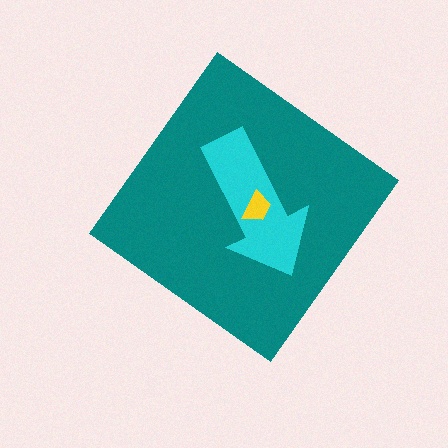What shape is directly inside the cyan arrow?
The yellow trapezoid.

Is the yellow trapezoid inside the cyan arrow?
Yes.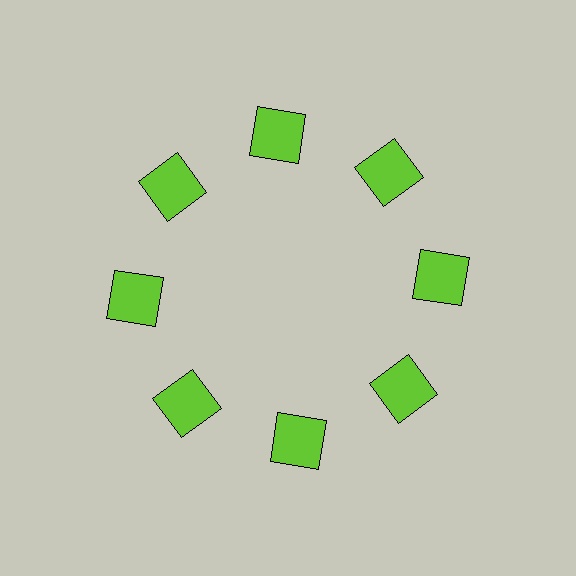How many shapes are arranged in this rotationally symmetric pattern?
There are 8 shapes, arranged in 8 groups of 1.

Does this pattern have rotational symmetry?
Yes, this pattern has 8-fold rotational symmetry. It looks the same after rotating 45 degrees around the center.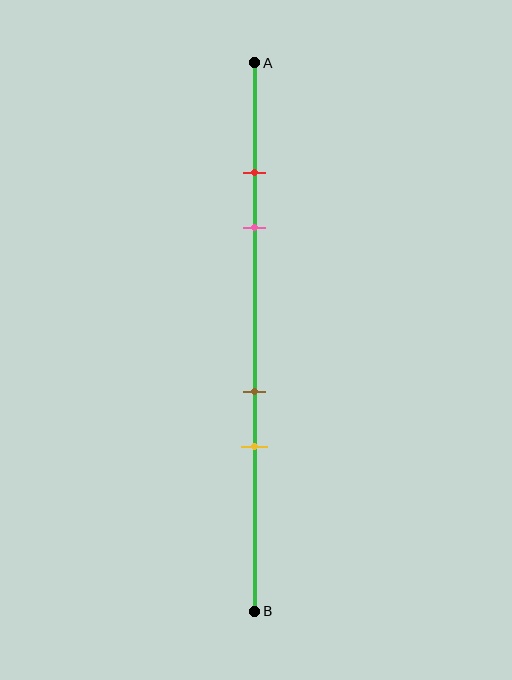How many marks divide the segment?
There are 4 marks dividing the segment.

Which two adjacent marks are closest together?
The red and pink marks are the closest adjacent pair.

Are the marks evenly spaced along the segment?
No, the marks are not evenly spaced.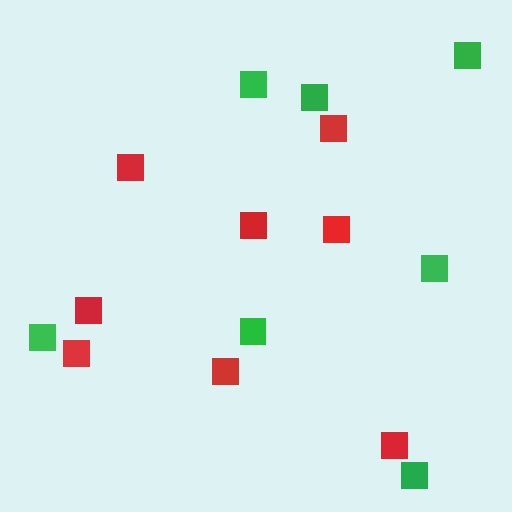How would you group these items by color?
There are 2 groups: one group of red squares (8) and one group of green squares (7).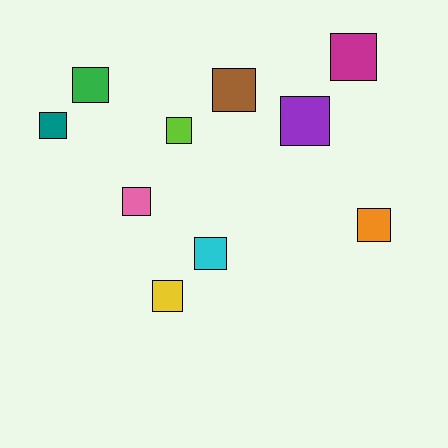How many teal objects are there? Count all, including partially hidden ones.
There is 1 teal object.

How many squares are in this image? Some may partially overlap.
There are 10 squares.